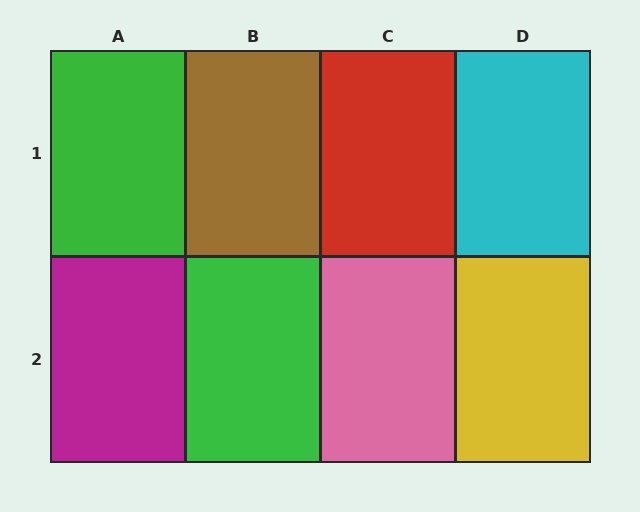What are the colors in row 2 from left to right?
Magenta, green, pink, yellow.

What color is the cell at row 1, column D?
Cyan.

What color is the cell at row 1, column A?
Green.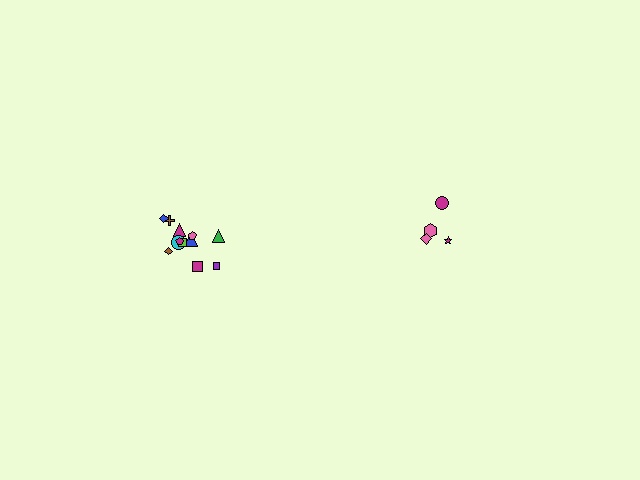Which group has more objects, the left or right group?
The left group.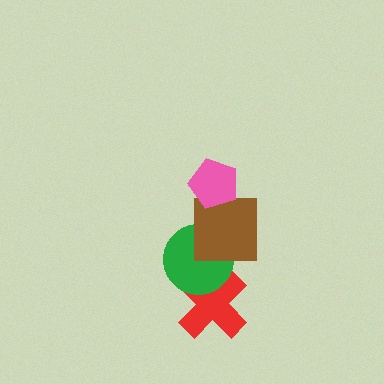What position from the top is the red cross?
The red cross is 4th from the top.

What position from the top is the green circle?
The green circle is 3rd from the top.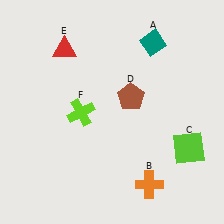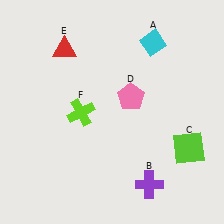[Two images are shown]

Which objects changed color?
A changed from teal to cyan. B changed from orange to purple. D changed from brown to pink.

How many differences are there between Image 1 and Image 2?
There are 3 differences between the two images.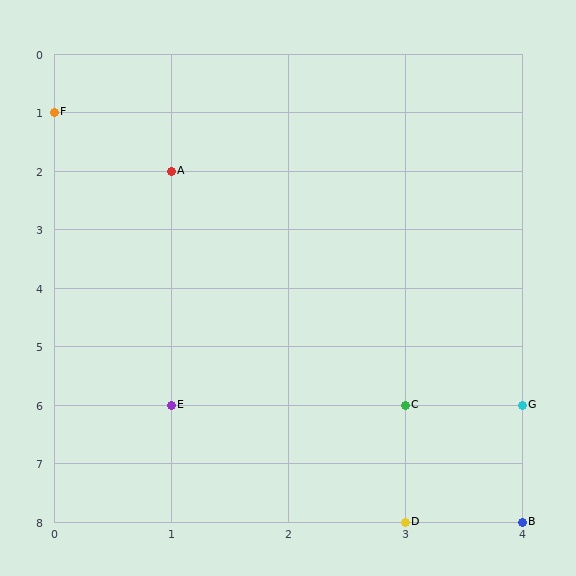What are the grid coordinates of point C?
Point C is at grid coordinates (3, 6).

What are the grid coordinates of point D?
Point D is at grid coordinates (3, 8).